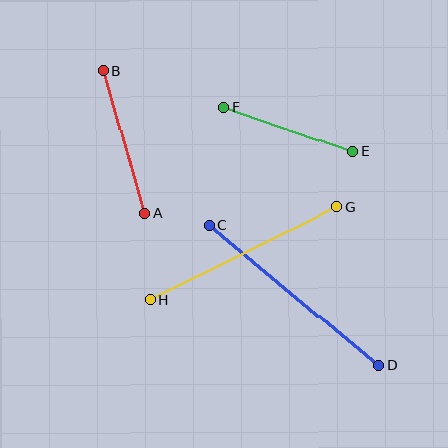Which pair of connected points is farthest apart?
Points C and D are farthest apart.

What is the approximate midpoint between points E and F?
The midpoint is at approximately (288, 129) pixels.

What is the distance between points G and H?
The distance is approximately 208 pixels.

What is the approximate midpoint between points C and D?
The midpoint is at approximately (294, 295) pixels.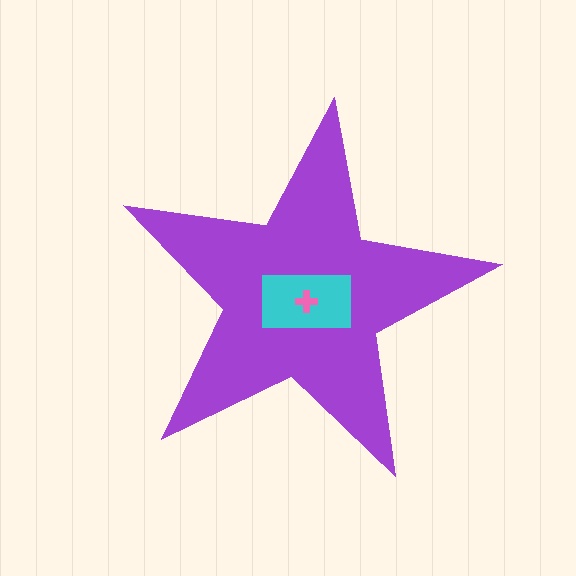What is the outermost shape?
The purple star.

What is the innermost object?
The pink cross.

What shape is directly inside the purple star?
The cyan rectangle.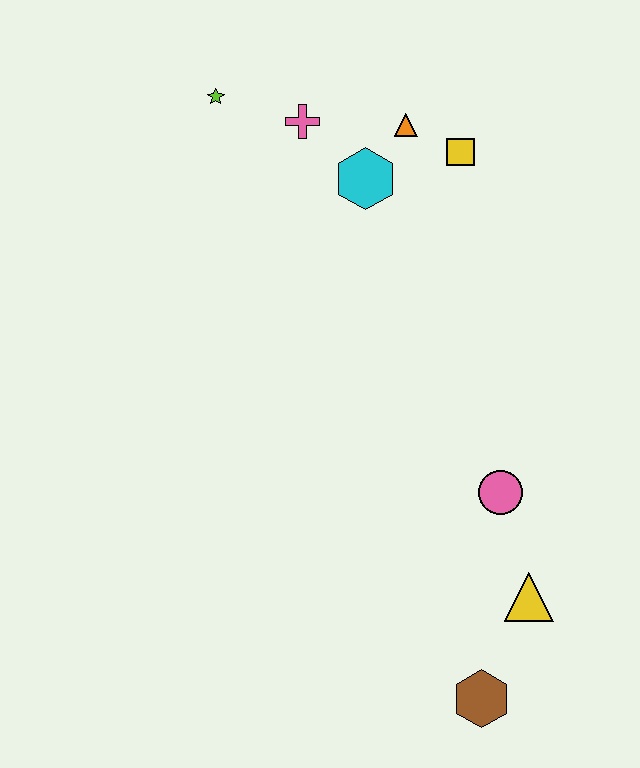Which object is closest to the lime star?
The pink cross is closest to the lime star.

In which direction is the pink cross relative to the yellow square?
The pink cross is to the left of the yellow square.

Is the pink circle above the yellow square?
No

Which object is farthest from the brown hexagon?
The lime star is farthest from the brown hexagon.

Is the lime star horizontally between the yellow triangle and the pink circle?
No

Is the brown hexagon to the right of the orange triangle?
Yes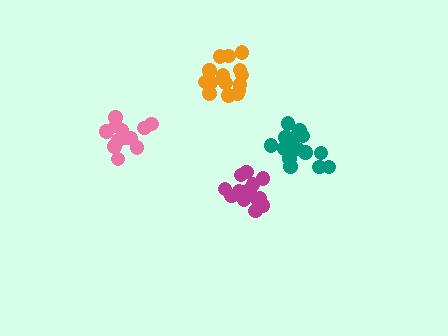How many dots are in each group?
Group 1: 15 dots, Group 2: 12 dots, Group 3: 16 dots, Group 4: 15 dots (58 total).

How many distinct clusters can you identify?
There are 4 distinct clusters.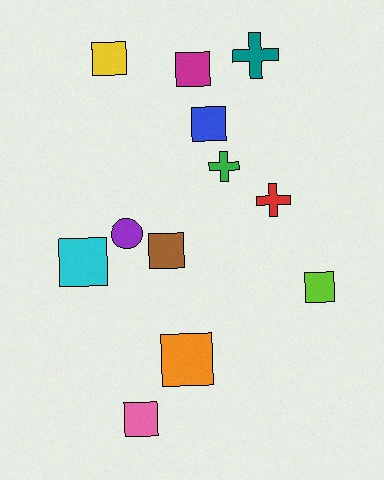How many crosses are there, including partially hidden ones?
There are 3 crosses.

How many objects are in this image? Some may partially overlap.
There are 12 objects.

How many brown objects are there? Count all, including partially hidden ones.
There is 1 brown object.